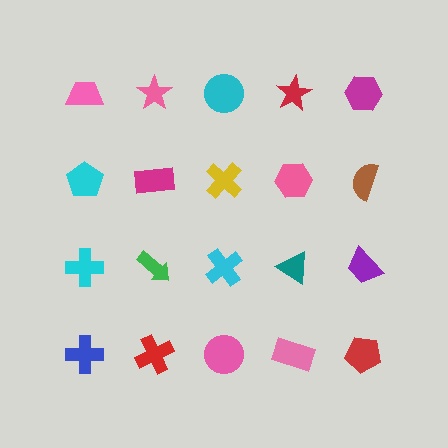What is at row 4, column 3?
A pink circle.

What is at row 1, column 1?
A pink trapezoid.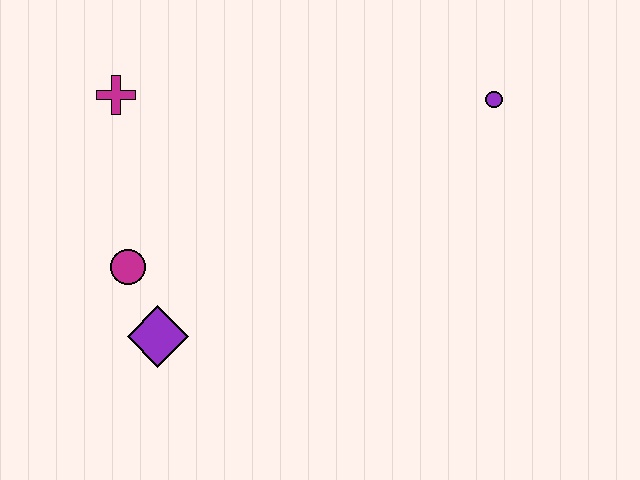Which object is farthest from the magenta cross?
The purple circle is farthest from the magenta cross.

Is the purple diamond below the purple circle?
Yes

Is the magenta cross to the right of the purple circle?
No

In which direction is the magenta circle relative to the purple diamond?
The magenta circle is above the purple diamond.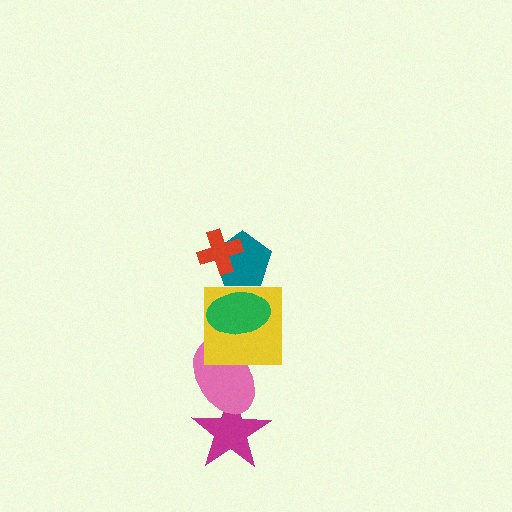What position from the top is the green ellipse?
The green ellipse is 3rd from the top.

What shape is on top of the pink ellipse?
The yellow square is on top of the pink ellipse.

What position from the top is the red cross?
The red cross is 1st from the top.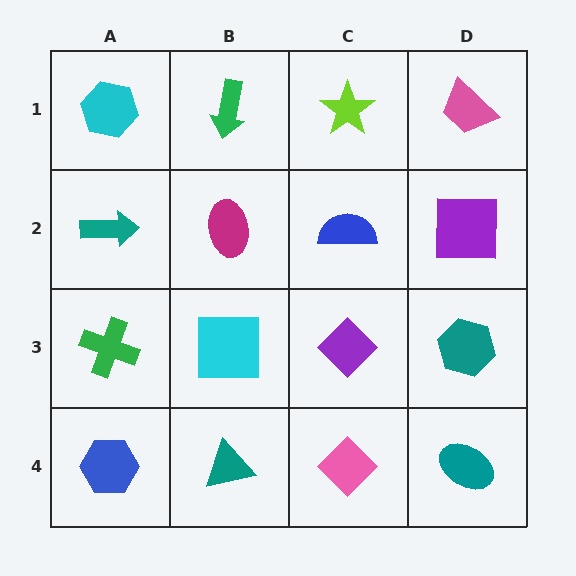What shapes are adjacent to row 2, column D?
A pink trapezoid (row 1, column D), a teal hexagon (row 3, column D), a blue semicircle (row 2, column C).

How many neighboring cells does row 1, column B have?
3.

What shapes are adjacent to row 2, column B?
A green arrow (row 1, column B), a cyan square (row 3, column B), a teal arrow (row 2, column A), a blue semicircle (row 2, column C).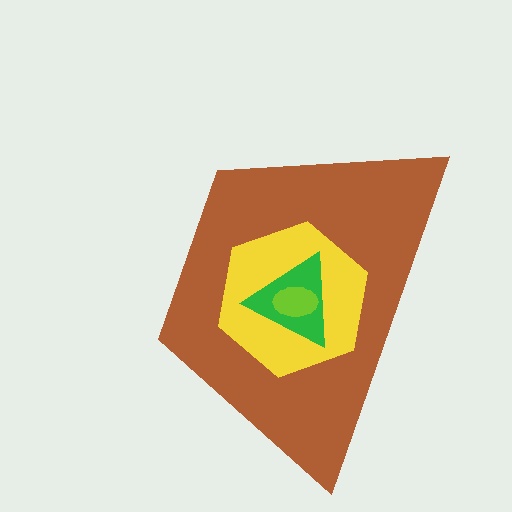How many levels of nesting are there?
4.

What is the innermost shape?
The lime ellipse.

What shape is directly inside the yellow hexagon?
The green triangle.